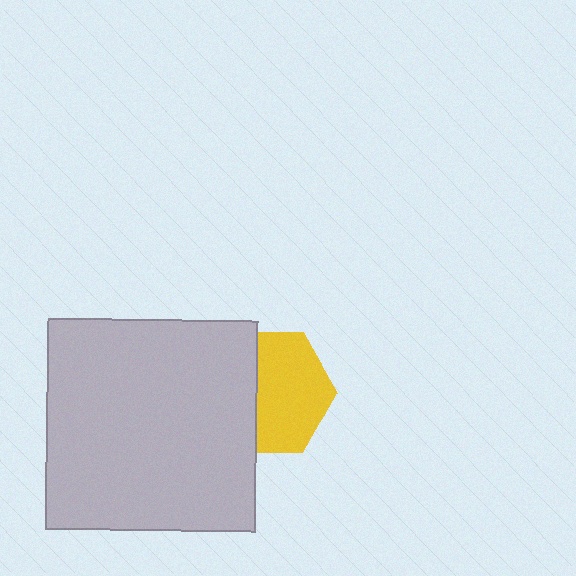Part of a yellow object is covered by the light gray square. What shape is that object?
It is a hexagon.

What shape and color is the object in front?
The object in front is a light gray square.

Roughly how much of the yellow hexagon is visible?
About half of it is visible (roughly 60%).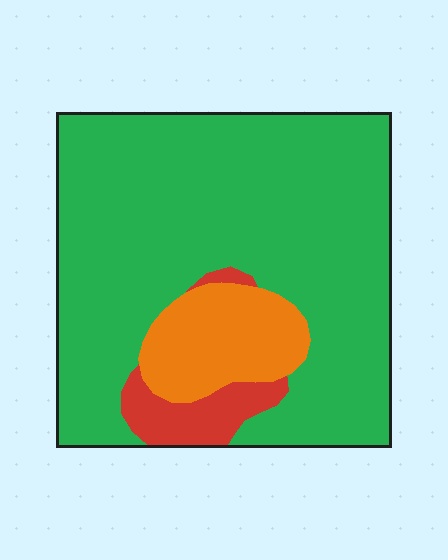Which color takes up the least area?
Red, at roughly 5%.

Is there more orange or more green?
Green.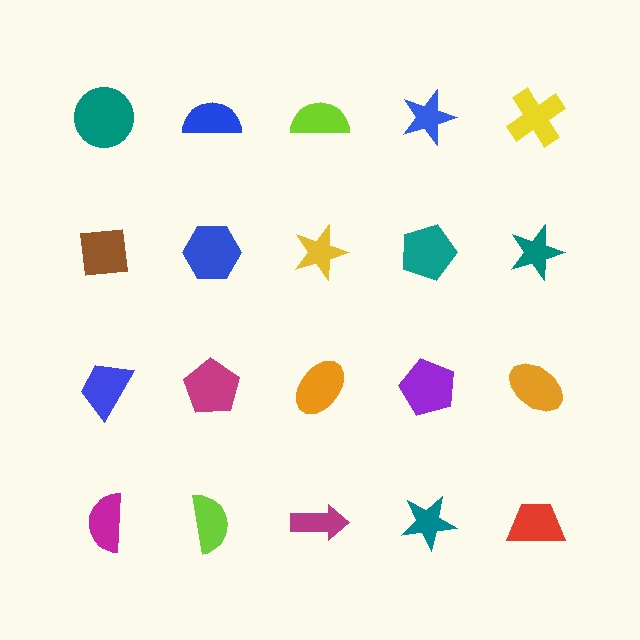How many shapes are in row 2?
5 shapes.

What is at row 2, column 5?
A teal star.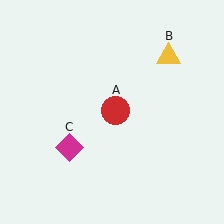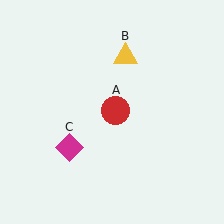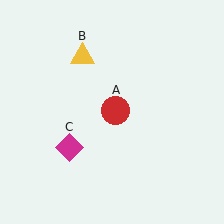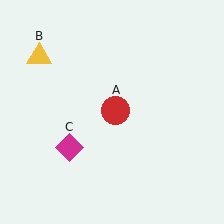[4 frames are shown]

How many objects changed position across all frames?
1 object changed position: yellow triangle (object B).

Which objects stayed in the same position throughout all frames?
Red circle (object A) and magenta diamond (object C) remained stationary.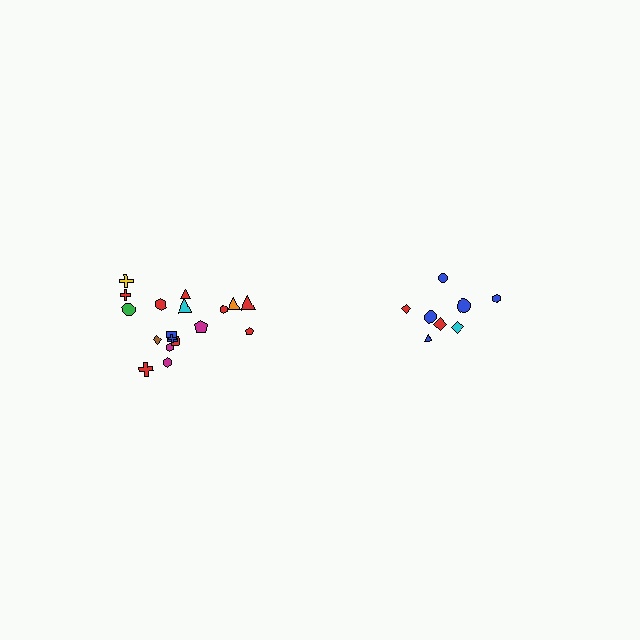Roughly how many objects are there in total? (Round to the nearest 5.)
Roughly 25 objects in total.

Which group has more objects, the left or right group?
The left group.